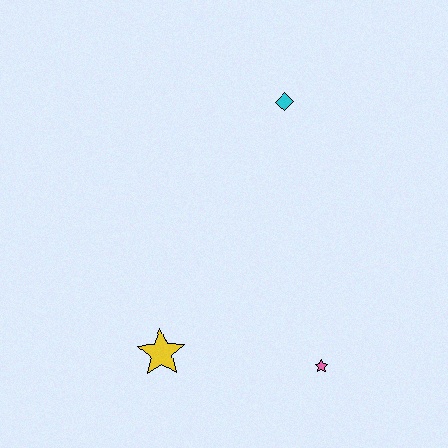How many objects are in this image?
There are 3 objects.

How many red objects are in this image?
There are no red objects.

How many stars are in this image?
There are 2 stars.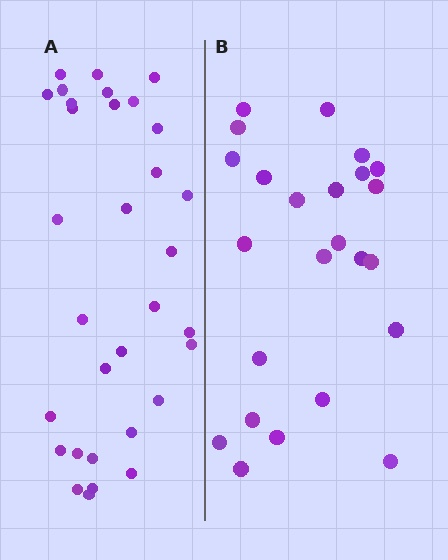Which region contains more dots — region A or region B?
Region A (the left region) has more dots.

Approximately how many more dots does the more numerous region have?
Region A has roughly 8 or so more dots than region B.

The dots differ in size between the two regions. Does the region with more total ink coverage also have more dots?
No. Region B has more total ink coverage because its dots are larger, but region A actually contains more individual dots. Total area can be misleading — the number of items is what matters here.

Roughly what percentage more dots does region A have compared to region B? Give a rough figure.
About 35% more.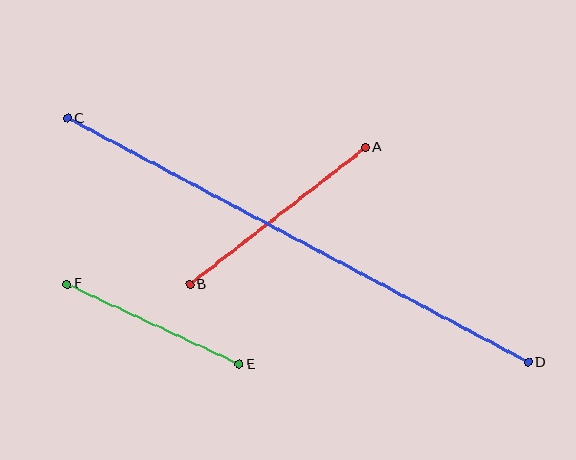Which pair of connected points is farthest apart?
Points C and D are farthest apart.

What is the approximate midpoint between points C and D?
The midpoint is at approximately (298, 240) pixels.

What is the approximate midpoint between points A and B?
The midpoint is at approximately (277, 216) pixels.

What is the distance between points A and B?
The distance is approximately 223 pixels.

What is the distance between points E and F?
The distance is approximately 190 pixels.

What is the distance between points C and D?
The distance is approximately 521 pixels.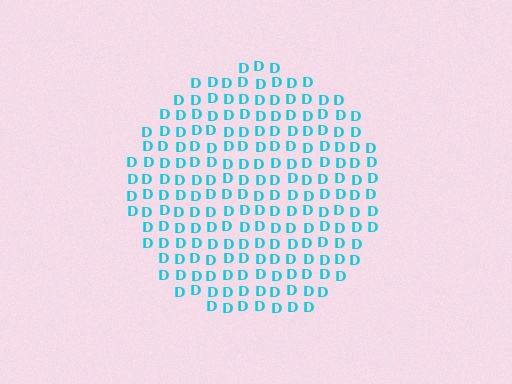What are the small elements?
The small elements are letter D's.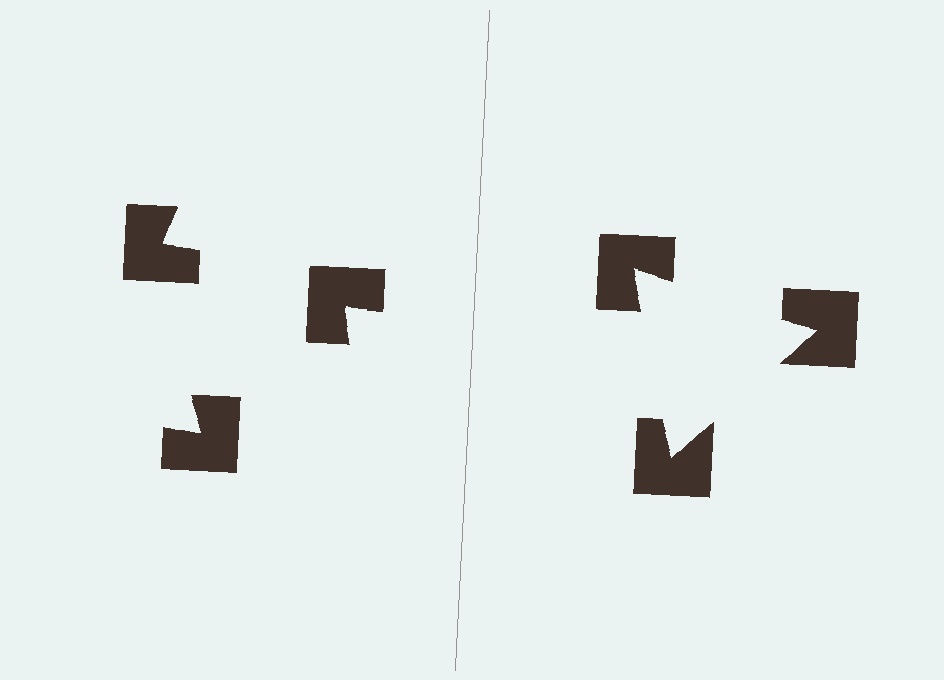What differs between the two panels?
The notched squares are positioned identically on both sides; only the wedge orientations differ. On the right they align to a triangle; on the left they are misaligned.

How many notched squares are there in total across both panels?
6 — 3 on each side.